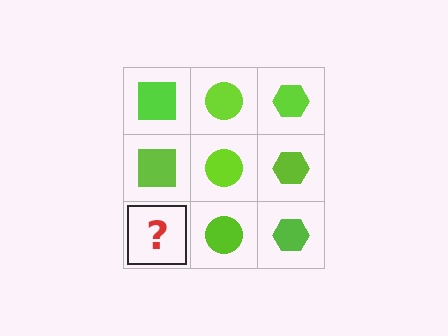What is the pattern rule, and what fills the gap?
The rule is that each column has a consistent shape. The gap should be filled with a lime square.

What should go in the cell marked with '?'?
The missing cell should contain a lime square.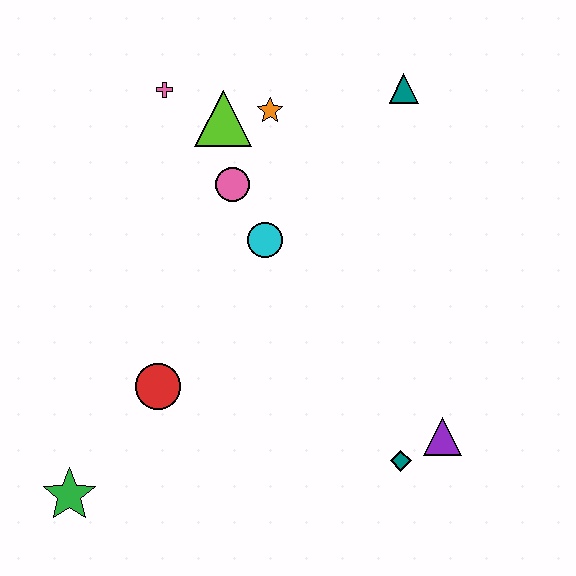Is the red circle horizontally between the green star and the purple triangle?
Yes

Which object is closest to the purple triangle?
The teal diamond is closest to the purple triangle.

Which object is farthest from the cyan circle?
The green star is farthest from the cyan circle.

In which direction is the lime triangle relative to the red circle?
The lime triangle is above the red circle.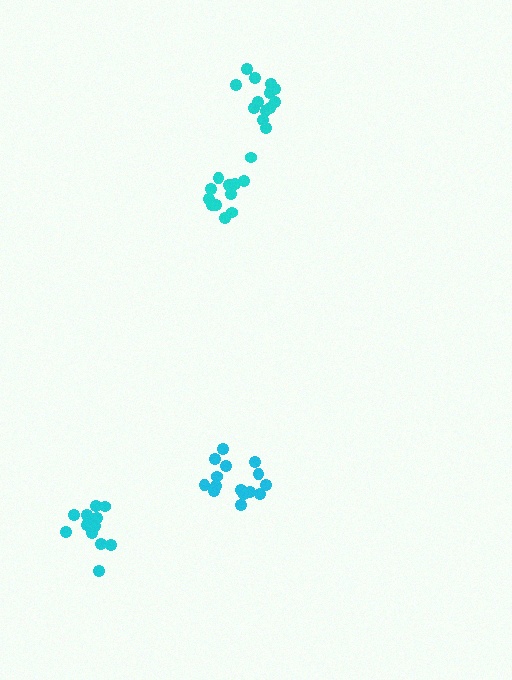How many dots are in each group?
Group 1: 13 dots, Group 2: 13 dots, Group 3: 13 dots, Group 4: 15 dots (54 total).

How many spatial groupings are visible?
There are 4 spatial groupings.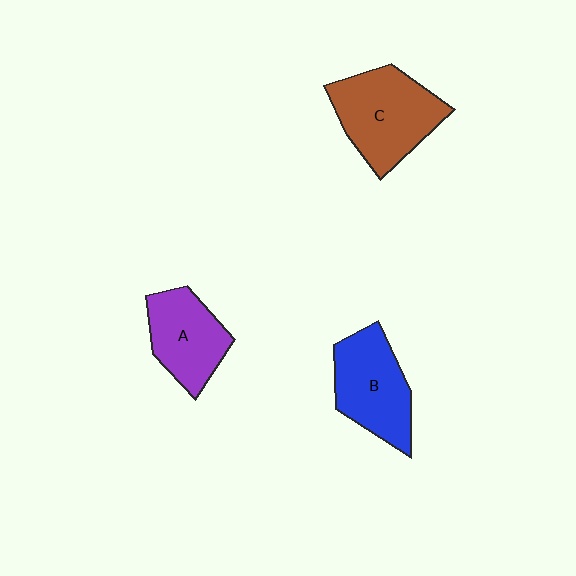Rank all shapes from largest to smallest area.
From largest to smallest: C (brown), B (blue), A (purple).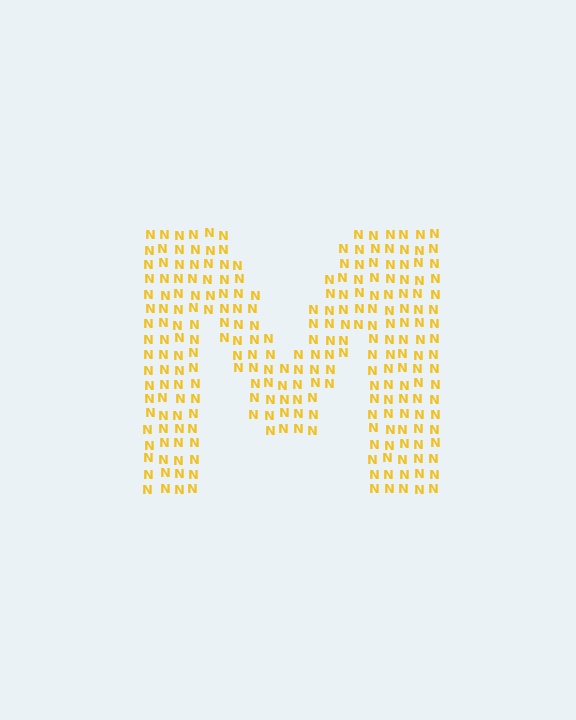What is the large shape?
The large shape is the letter M.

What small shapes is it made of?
It is made of small letter N's.